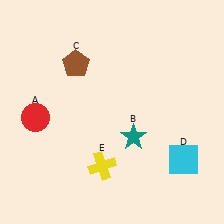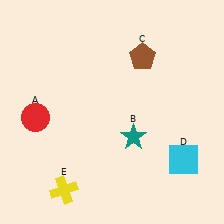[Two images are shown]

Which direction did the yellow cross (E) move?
The yellow cross (E) moved left.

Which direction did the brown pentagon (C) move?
The brown pentagon (C) moved right.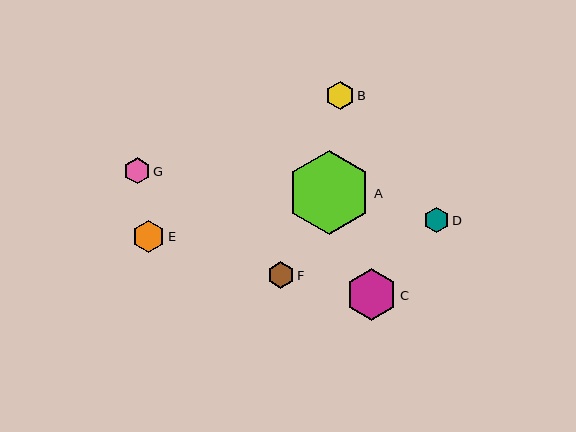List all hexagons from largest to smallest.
From largest to smallest: A, C, E, B, F, G, D.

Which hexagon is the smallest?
Hexagon D is the smallest with a size of approximately 25 pixels.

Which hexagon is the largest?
Hexagon A is the largest with a size of approximately 84 pixels.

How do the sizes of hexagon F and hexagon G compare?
Hexagon F and hexagon G are approximately the same size.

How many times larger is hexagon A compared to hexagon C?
Hexagon A is approximately 1.6 times the size of hexagon C.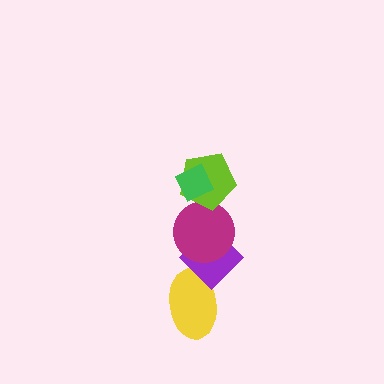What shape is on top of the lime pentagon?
The green diamond is on top of the lime pentagon.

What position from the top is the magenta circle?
The magenta circle is 3rd from the top.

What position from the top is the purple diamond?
The purple diamond is 4th from the top.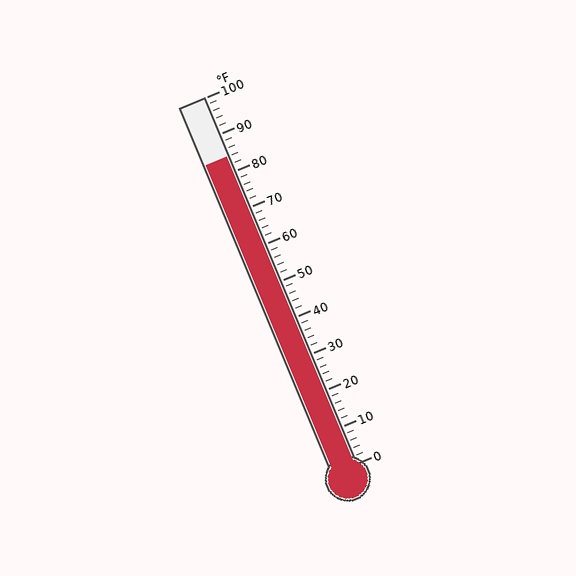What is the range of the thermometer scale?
The thermometer scale ranges from 0°F to 100°F.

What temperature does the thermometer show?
The thermometer shows approximately 84°F.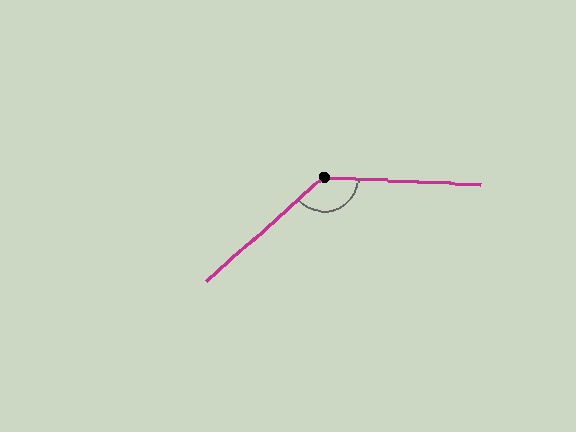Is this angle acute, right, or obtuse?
It is obtuse.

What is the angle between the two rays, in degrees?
Approximately 135 degrees.